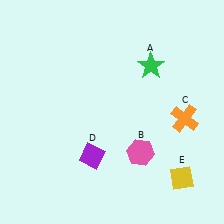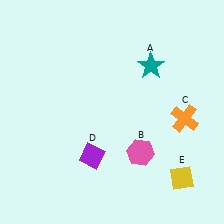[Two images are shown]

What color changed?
The star (A) changed from green in Image 1 to teal in Image 2.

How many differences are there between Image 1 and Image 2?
There is 1 difference between the two images.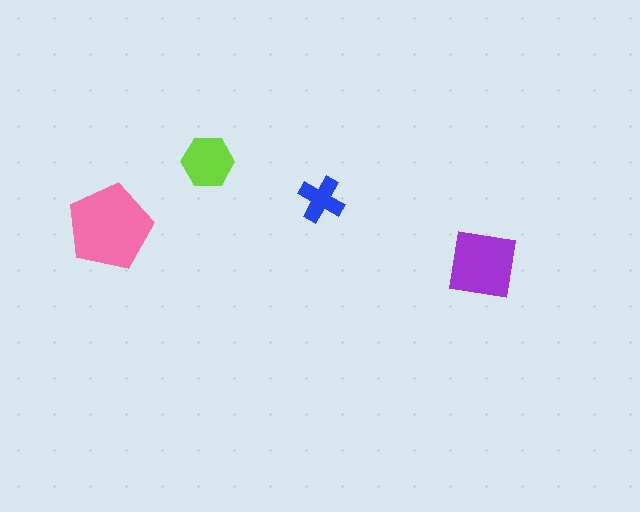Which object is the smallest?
The blue cross.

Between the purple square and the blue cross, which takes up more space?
The purple square.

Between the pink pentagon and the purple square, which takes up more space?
The pink pentagon.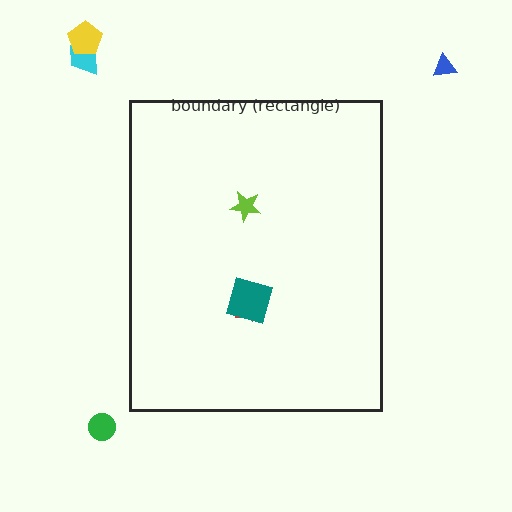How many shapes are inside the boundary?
3 inside, 4 outside.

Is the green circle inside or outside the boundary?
Outside.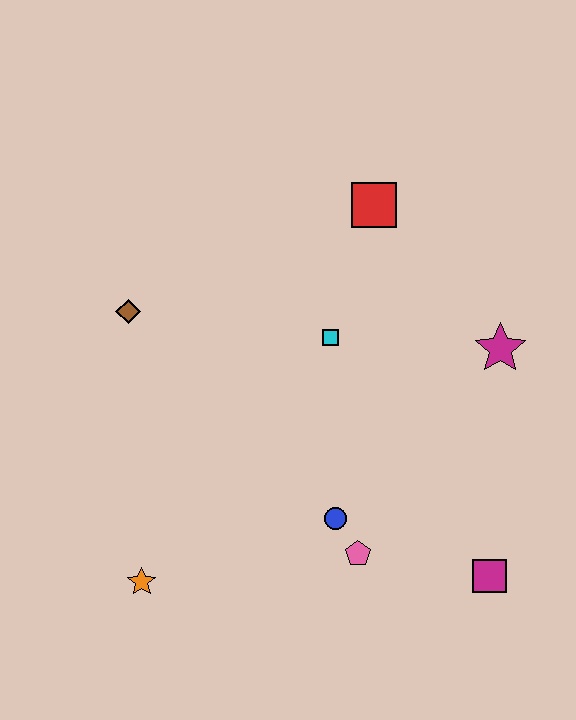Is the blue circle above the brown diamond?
No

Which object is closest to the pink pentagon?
The blue circle is closest to the pink pentagon.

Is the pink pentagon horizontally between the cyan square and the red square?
Yes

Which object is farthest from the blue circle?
The red square is farthest from the blue circle.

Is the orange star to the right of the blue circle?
No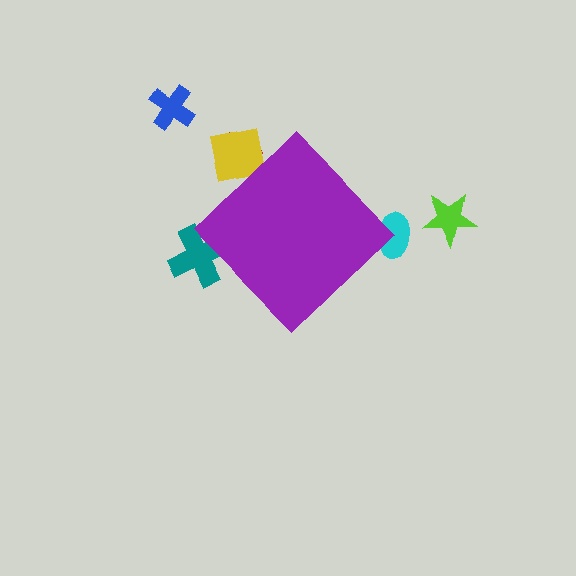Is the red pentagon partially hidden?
Yes, the red pentagon is partially hidden behind the purple diamond.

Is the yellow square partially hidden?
Yes, the yellow square is partially hidden behind the purple diamond.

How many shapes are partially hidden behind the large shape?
4 shapes are partially hidden.